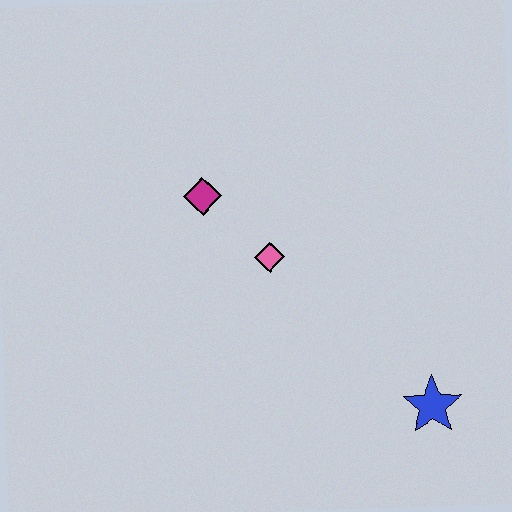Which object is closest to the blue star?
The pink diamond is closest to the blue star.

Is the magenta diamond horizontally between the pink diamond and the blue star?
No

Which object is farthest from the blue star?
The magenta diamond is farthest from the blue star.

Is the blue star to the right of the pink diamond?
Yes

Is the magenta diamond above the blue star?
Yes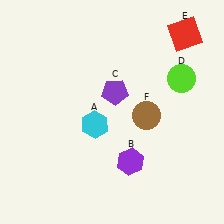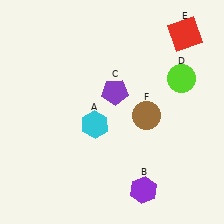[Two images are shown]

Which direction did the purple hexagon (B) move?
The purple hexagon (B) moved down.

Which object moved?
The purple hexagon (B) moved down.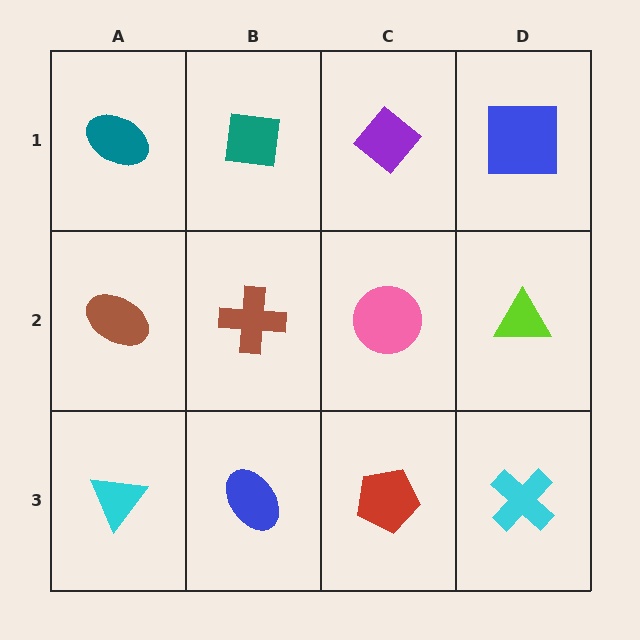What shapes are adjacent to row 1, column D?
A lime triangle (row 2, column D), a purple diamond (row 1, column C).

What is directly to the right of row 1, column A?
A teal square.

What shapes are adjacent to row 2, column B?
A teal square (row 1, column B), a blue ellipse (row 3, column B), a brown ellipse (row 2, column A), a pink circle (row 2, column C).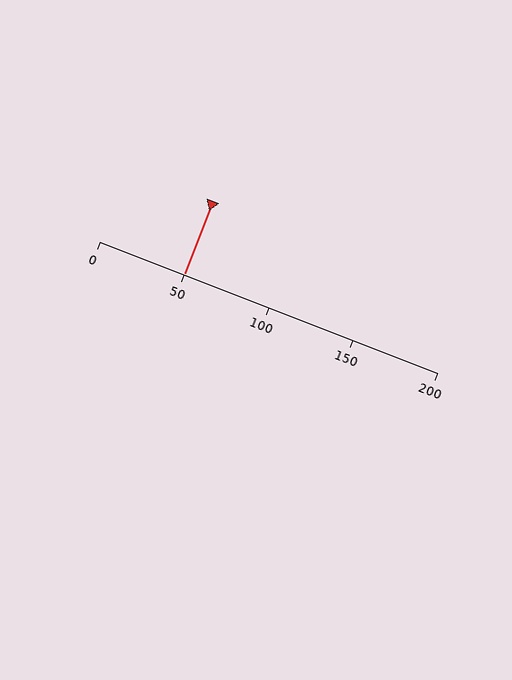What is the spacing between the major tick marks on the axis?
The major ticks are spaced 50 apart.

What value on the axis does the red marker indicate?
The marker indicates approximately 50.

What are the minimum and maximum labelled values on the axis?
The axis runs from 0 to 200.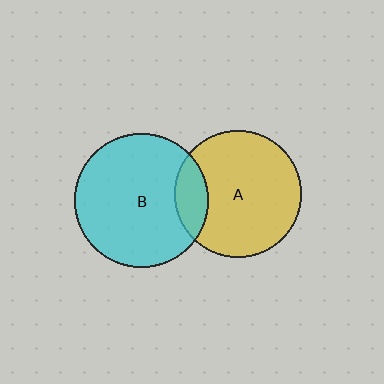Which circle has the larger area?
Circle B (cyan).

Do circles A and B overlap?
Yes.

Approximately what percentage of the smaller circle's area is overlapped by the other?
Approximately 15%.